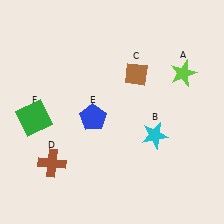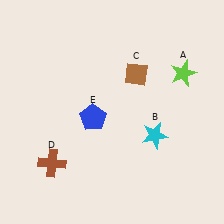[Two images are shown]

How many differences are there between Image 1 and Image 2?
There is 1 difference between the two images.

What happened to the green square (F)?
The green square (F) was removed in Image 2. It was in the bottom-left area of Image 1.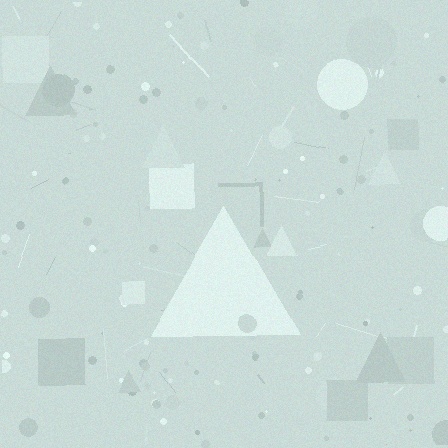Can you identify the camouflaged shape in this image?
The camouflaged shape is a triangle.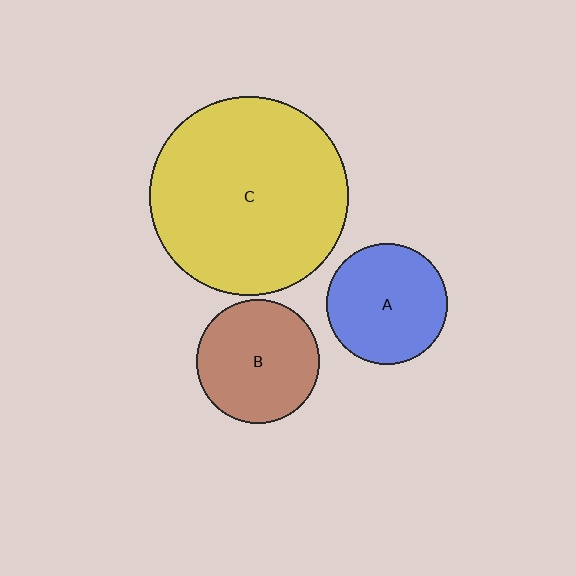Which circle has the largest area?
Circle C (yellow).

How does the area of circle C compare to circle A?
Approximately 2.7 times.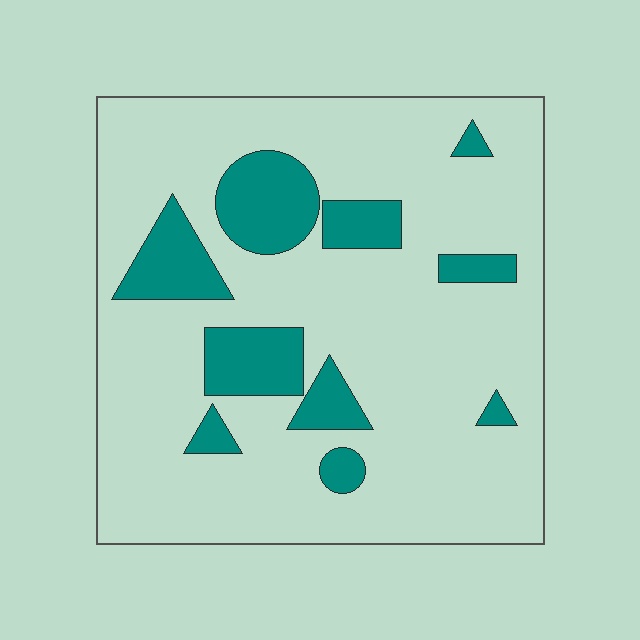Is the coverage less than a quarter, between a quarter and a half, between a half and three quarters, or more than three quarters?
Less than a quarter.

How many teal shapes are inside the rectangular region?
10.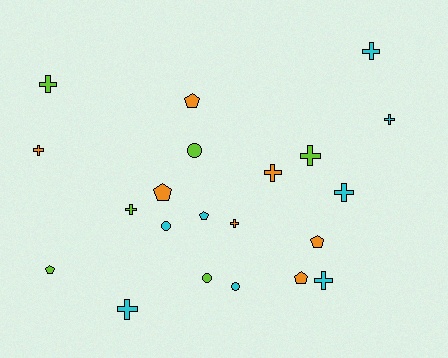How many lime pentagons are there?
There is 1 lime pentagon.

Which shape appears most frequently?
Cross, with 11 objects.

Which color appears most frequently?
Cyan, with 8 objects.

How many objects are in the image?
There are 21 objects.